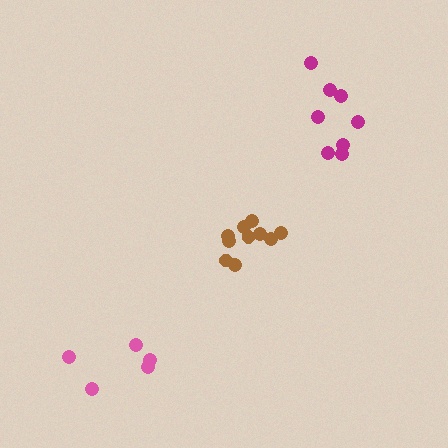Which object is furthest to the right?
The magenta cluster is rightmost.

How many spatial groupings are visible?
There are 3 spatial groupings.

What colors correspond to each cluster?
The clusters are colored: brown, magenta, pink.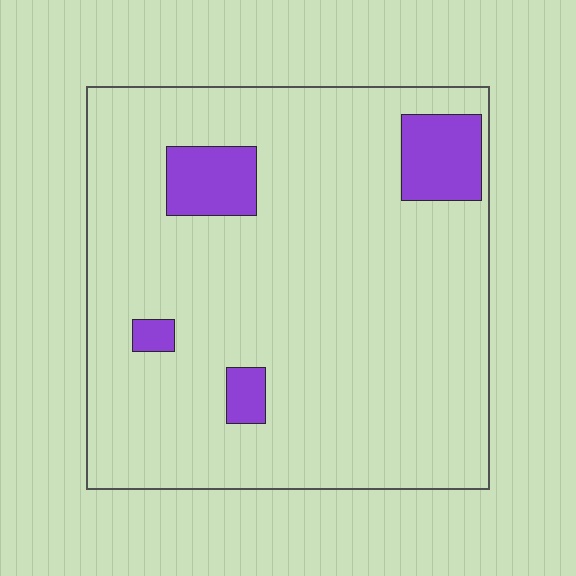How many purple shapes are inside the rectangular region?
4.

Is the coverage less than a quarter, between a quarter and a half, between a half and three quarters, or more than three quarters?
Less than a quarter.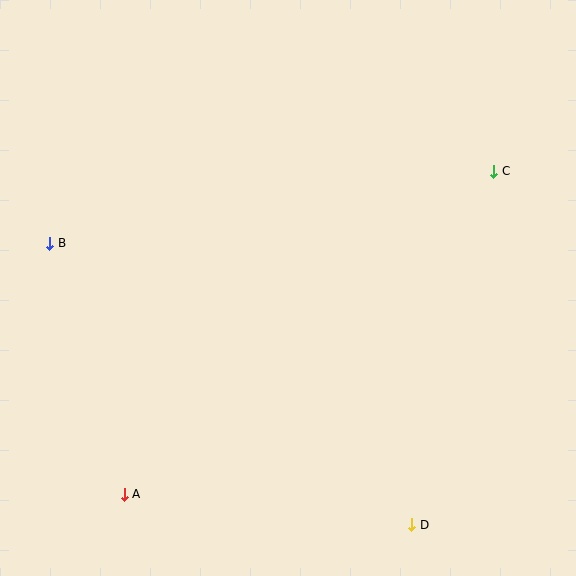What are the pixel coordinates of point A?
Point A is at (124, 494).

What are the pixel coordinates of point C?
Point C is at (494, 171).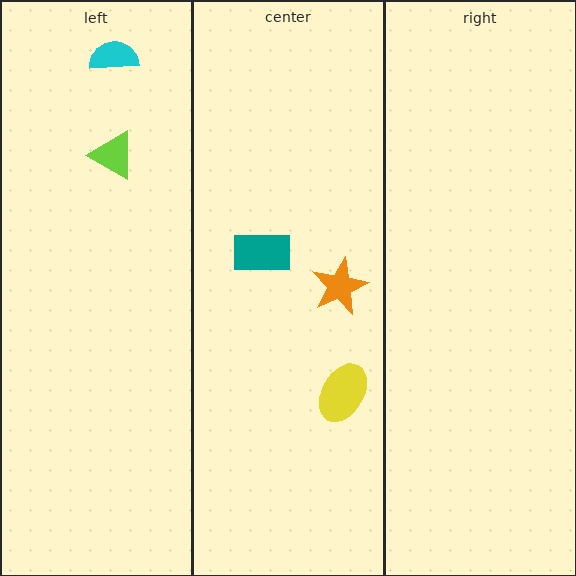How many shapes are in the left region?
2.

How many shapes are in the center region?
3.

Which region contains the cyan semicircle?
The left region.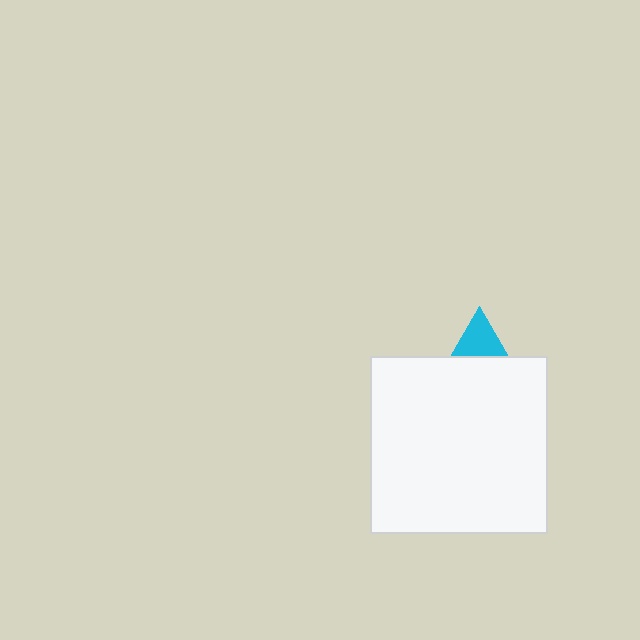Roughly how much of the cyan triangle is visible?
A small part of it is visible (roughly 35%).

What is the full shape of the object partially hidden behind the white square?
The partially hidden object is a cyan triangle.